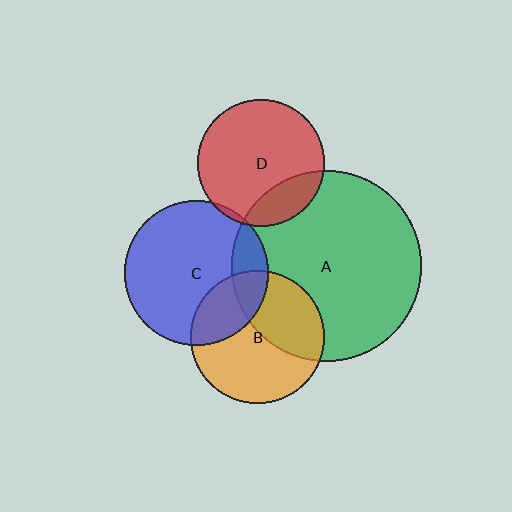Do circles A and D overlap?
Yes.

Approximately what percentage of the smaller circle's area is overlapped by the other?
Approximately 20%.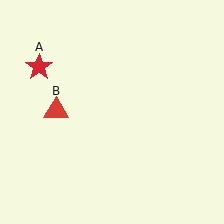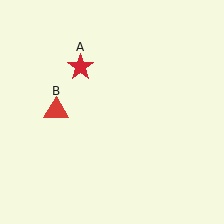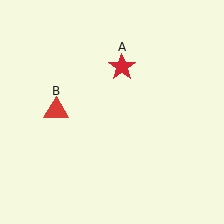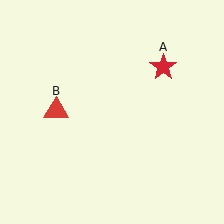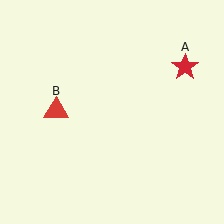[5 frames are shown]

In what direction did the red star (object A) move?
The red star (object A) moved right.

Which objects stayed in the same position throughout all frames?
Red triangle (object B) remained stationary.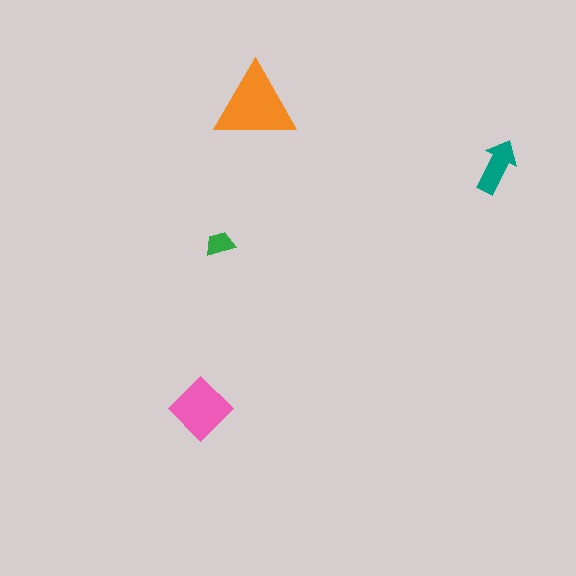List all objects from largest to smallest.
The orange triangle, the pink diamond, the teal arrow, the green trapezoid.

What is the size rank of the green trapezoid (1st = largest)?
4th.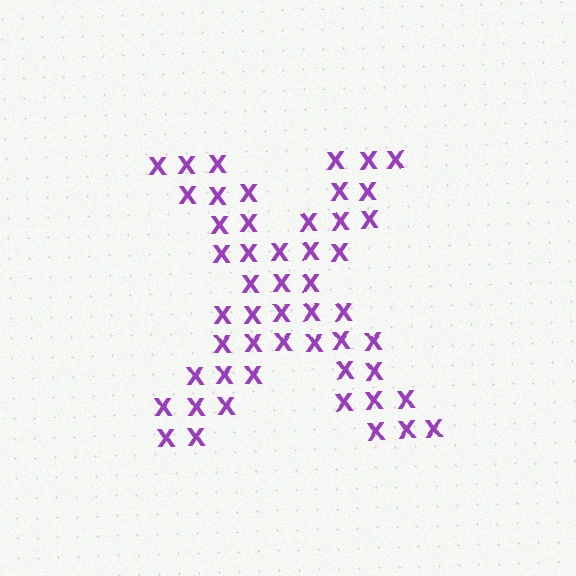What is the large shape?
The large shape is the letter X.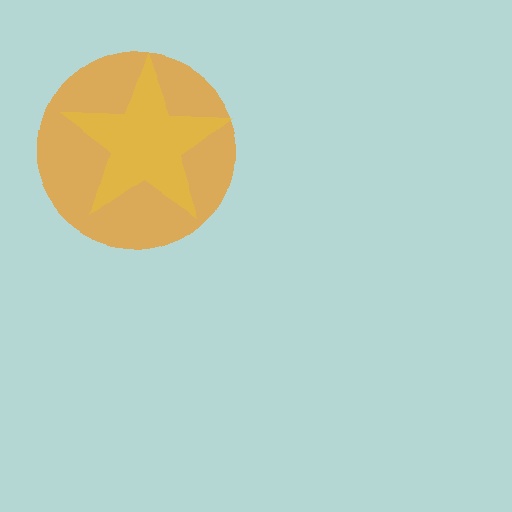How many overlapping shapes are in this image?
There are 2 overlapping shapes in the image.